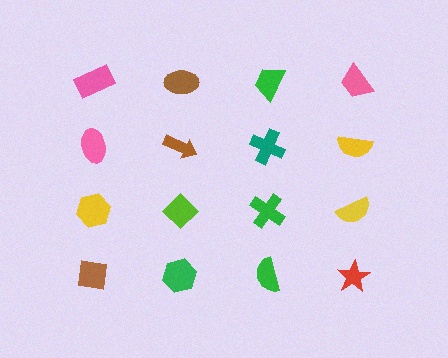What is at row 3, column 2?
A lime diamond.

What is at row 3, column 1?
A yellow hexagon.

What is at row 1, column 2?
A brown ellipse.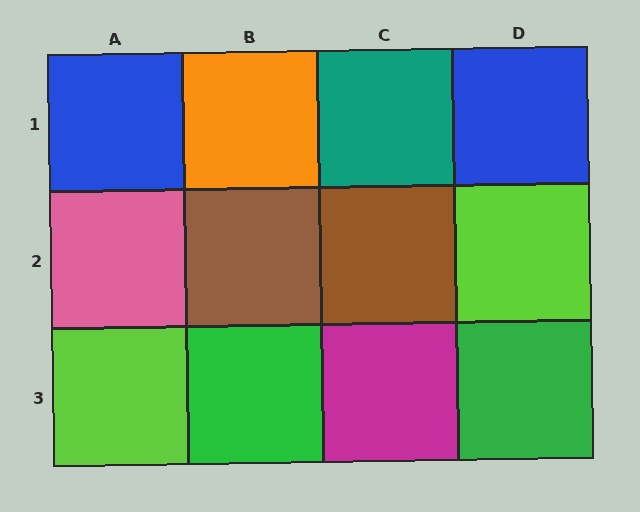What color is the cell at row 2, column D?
Lime.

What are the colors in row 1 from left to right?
Blue, orange, teal, blue.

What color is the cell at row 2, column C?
Brown.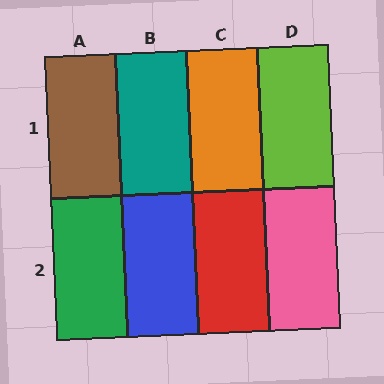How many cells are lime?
1 cell is lime.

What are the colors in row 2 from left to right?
Green, blue, red, pink.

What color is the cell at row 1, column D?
Lime.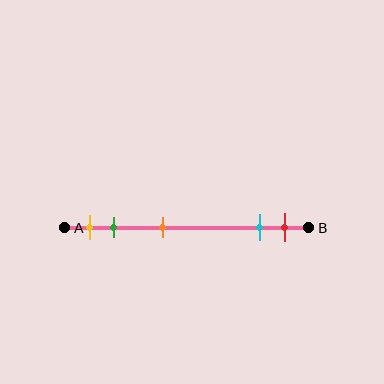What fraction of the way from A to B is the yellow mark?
The yellow mark is approximately 10% (0.1) of the way from A to B.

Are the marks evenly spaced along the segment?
No, the marks are not evenly spaced.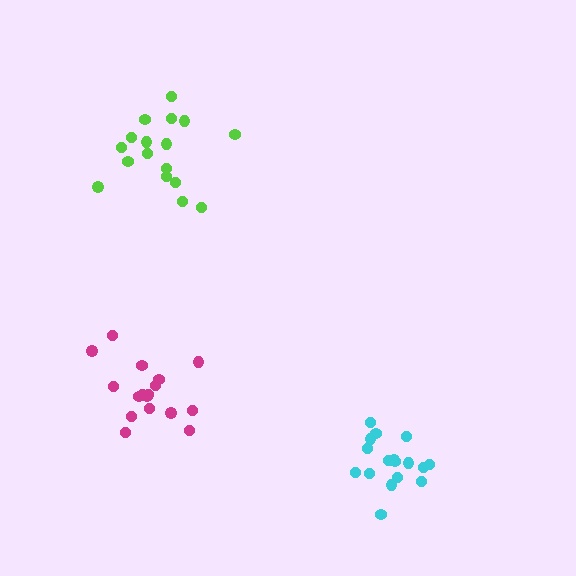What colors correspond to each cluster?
The clusters are colored: cyan, lime, magenta.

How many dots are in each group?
Group 1: 17 dots, Group 2: 17 dots, Group 3: 17 dots (51 total).